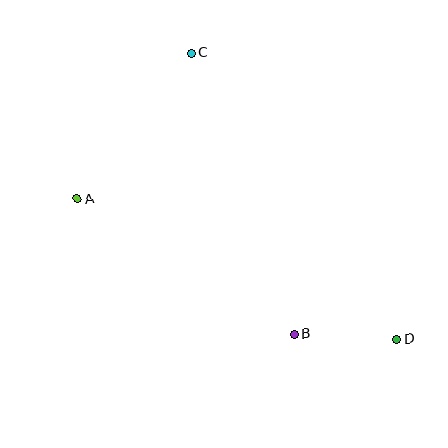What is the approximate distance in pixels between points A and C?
The distance between A and C is approximately 185 pixels.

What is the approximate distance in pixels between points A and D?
The distance between A and D is approximately 349 pixels.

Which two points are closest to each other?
Points B and D are closest to each other.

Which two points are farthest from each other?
Points C and D are farthest from each other.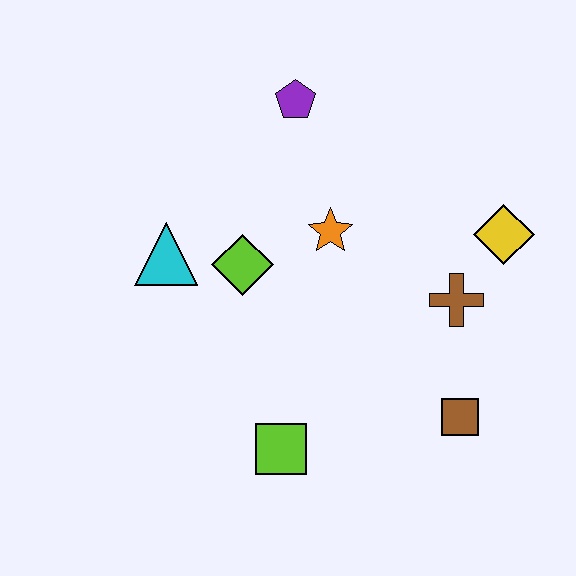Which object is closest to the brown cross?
The yellow diamond is closest to the brown cross.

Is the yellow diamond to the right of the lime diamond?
Yes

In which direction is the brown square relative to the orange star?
The brown square is below the orange star.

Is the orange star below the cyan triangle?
No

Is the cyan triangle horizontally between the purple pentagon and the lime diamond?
No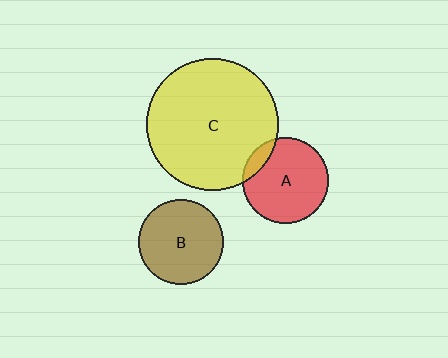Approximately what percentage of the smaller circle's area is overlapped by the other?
Approximately 10%.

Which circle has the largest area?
Circle C (yellow).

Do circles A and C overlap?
Yes.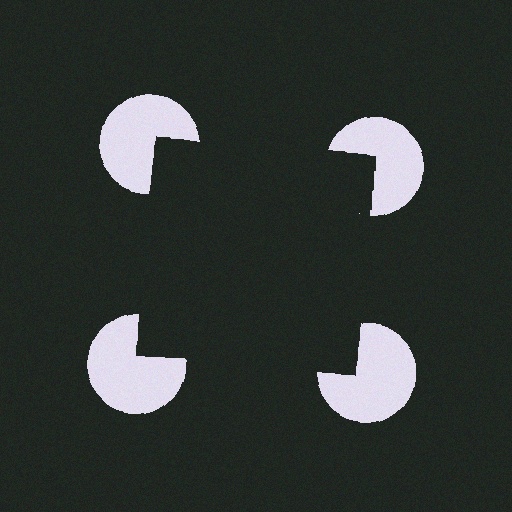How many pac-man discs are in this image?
There are 4 — one at each vertex of the illusory square.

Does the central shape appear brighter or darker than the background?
It typically appears slightly darker than the background, even though no actual brightness change is drawn.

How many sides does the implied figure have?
4 sides.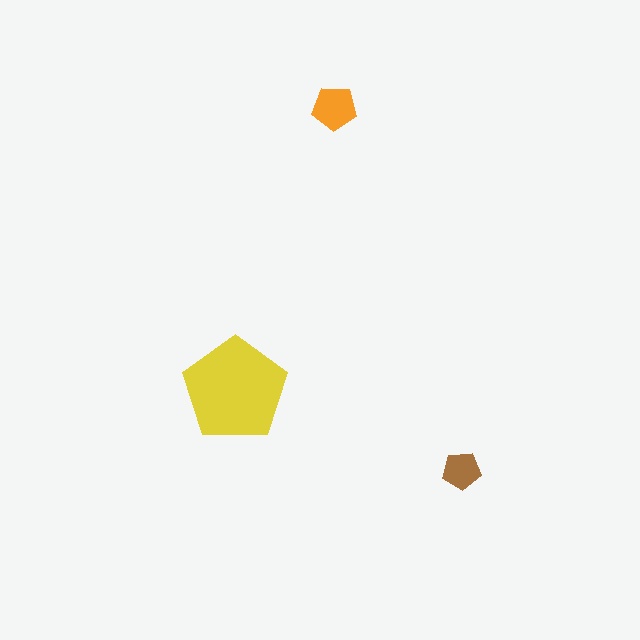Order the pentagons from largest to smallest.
the yellow one, the orange one, the brown one.